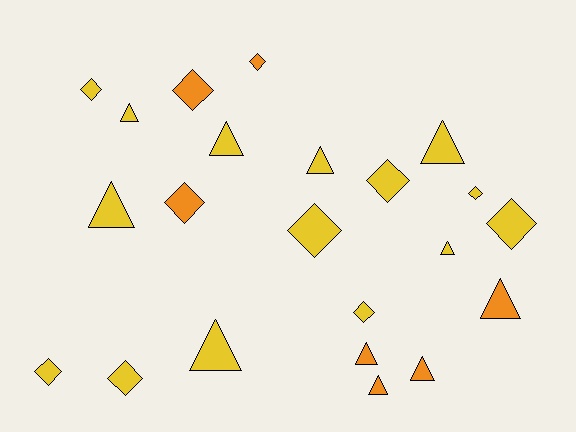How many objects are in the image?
There are 22 objects.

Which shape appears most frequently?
Triangle, with 11 objects.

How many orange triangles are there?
There are 4 orange triangles.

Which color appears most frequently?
Yellow, with 15 objects.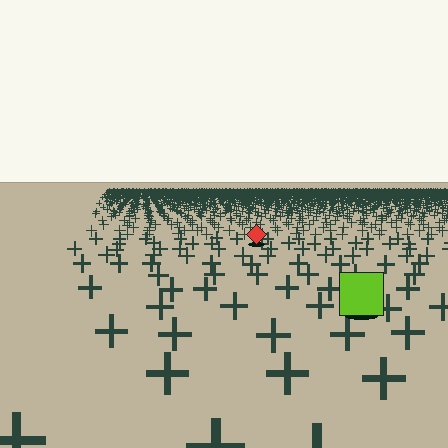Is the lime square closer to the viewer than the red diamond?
Yes. The lime square is closer — you can tell from the texture gradient: the ground texture is coarser near it.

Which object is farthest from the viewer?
The red diamond is farthest from the viewer. It appears smaller and the ground texture around it is denser.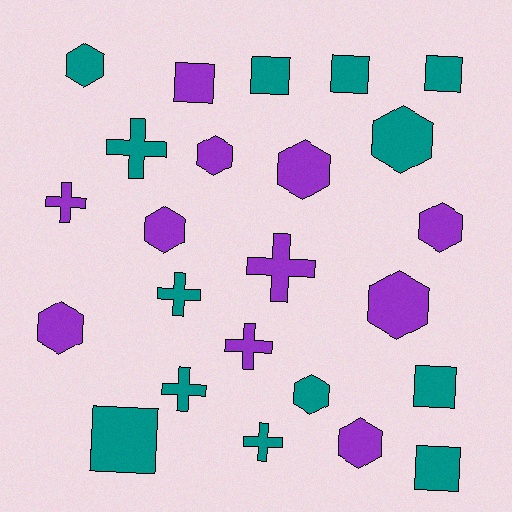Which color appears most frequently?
Teal, with 13 objects.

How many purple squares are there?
There is 1 purple square.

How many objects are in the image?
There are 24 objects.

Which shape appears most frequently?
Hexagon, with 10 objects.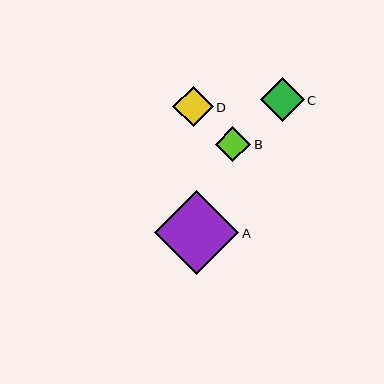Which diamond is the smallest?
Diamond B is the smallest with a size of approximately 35 pixels.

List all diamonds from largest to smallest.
From largest to smallest: A, C, D, B.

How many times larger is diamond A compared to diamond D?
Diamond A is approximately 2.1 times the size of diamond D.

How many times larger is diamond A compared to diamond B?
Diamond A is approximately 2.4 times the size of diamond B.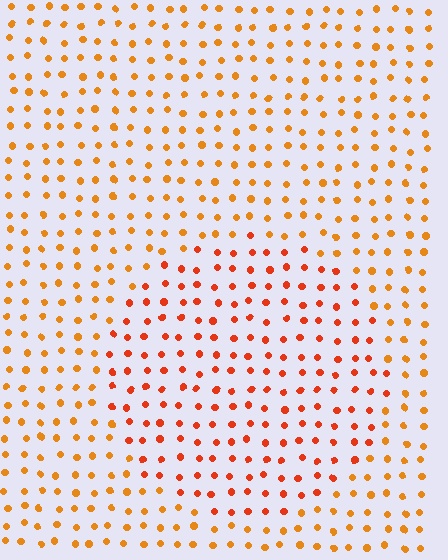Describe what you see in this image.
The image is filled with small orange elements in a uniform arrangement. A circle-shaped region is visible where the elements are tinted to a slightly different hue, forming a subtle color boundary.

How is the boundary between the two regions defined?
The boundary is defined purely by a slight shift in hue (about 24 degrees). Spacing, size, and orientation are identical on both sides.